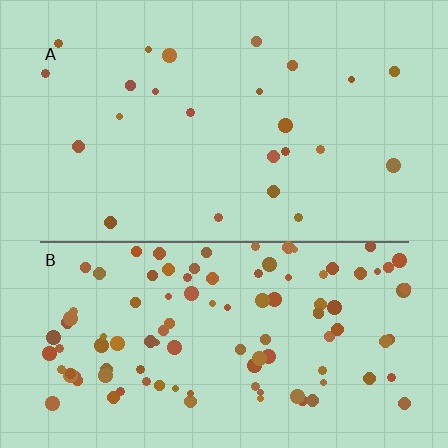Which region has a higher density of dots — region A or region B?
B (the bottom).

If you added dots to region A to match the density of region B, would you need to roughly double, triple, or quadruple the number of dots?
Approximately quadruple.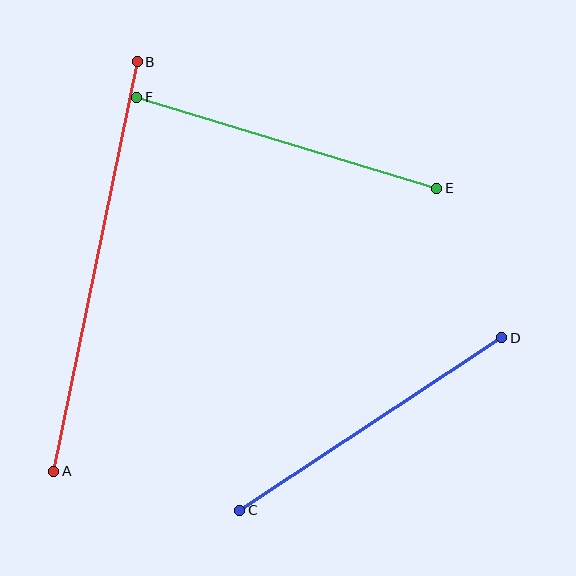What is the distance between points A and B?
The distance is approximately 418 pixels.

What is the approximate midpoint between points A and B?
The midpoint is at approximately (95, 267) pixels.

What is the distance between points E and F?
The distance is approximately 313 pixels.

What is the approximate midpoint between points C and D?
The midpoint is at approximately (371, 424) pixels.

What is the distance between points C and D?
The distance is approximately 314 pixels.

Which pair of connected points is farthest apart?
Points A and B are farthest apart.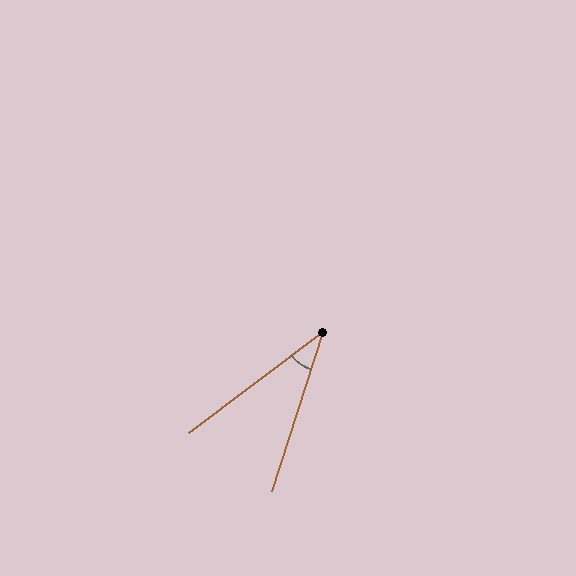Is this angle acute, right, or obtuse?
It is acute.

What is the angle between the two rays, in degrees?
Approximately 35 degrees.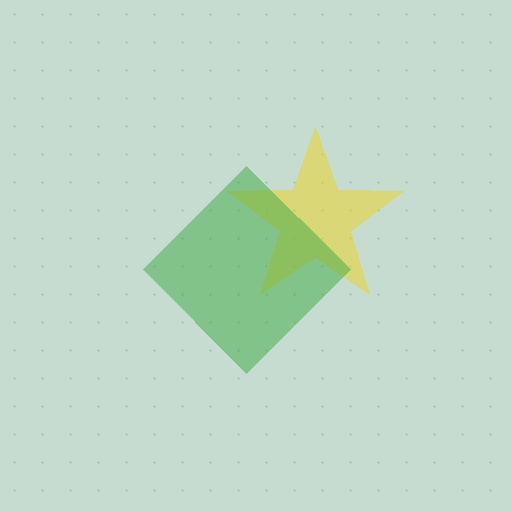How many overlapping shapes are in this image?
There are 2 overlapping shapes in the image.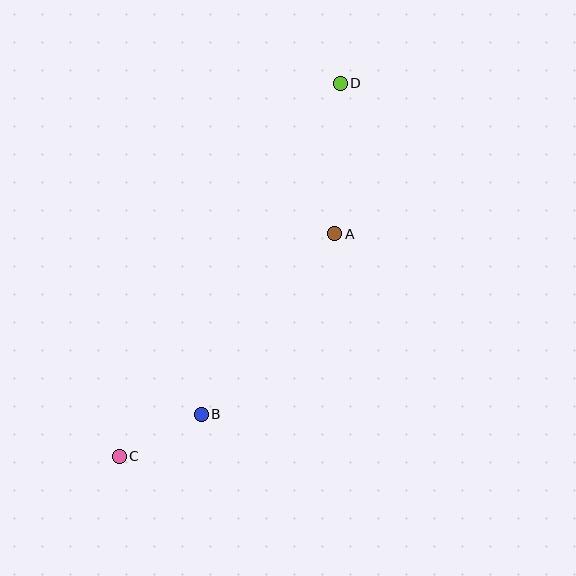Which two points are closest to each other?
Points B and C are closest to each other.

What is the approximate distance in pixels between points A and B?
The distance between A and B is approximately 224 pixels.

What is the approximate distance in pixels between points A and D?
The distance between A and D is approximately 151 pixels.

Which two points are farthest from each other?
Points C and D are farthest from each other.